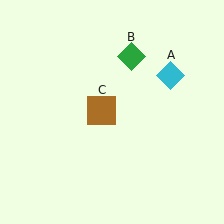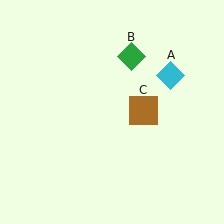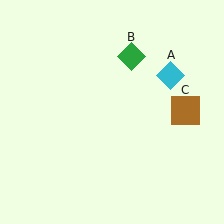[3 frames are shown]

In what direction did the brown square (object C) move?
The brown square (object C) moved right.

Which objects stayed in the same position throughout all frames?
Cyan diamond (object A) and green diamond (object B) remained stationary.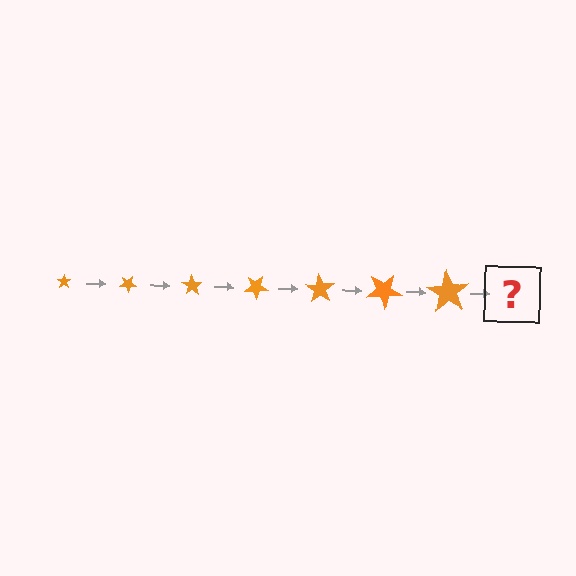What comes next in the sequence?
The next element should be a star, larger than the previous one and rotated 245 degrees from the start.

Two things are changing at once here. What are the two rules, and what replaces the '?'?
The two rules are that the star grows larger each step and it rotates 35 degrees each step. The '?' should be a star, larger than the previous one and rotated 245 degrees from the start.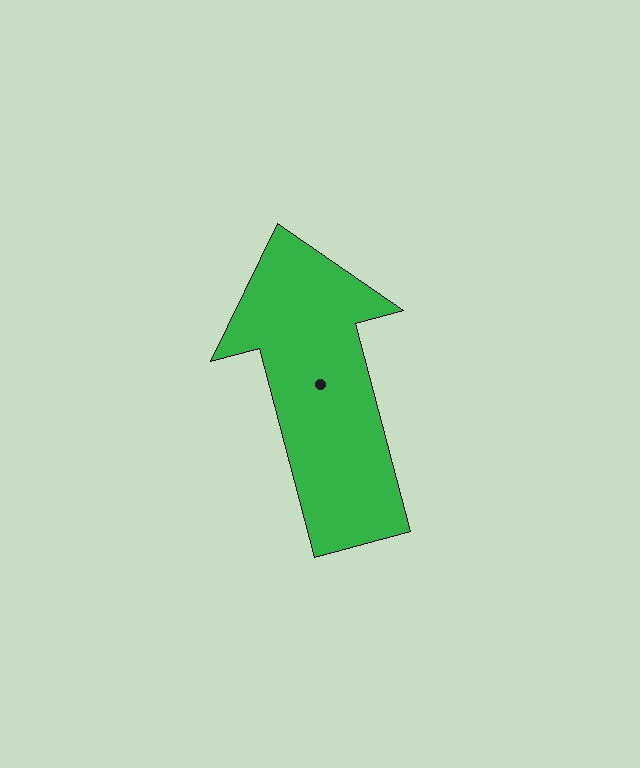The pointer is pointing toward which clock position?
Roughly 12 o'clock.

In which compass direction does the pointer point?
North.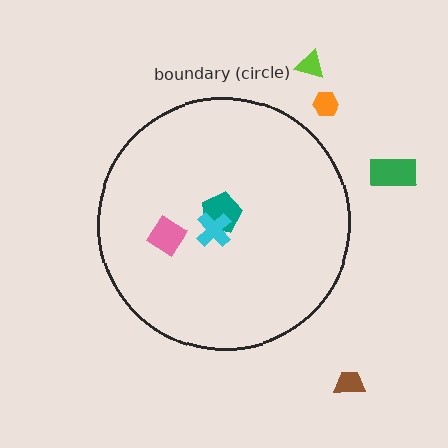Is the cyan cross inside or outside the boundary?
Inside.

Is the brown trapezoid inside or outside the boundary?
Outside.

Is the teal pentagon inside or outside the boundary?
Inside.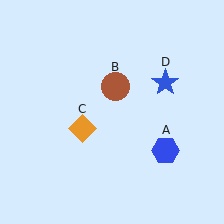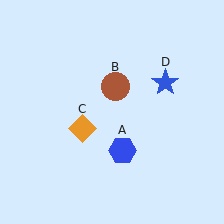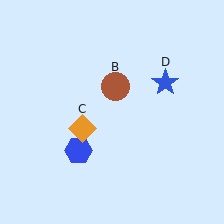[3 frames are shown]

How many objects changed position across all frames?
1 object changed position: blue hexagon (object A).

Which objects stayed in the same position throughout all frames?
Brown circle (object B) and orange diamond (object C) and blue star (object D) remained stationary.